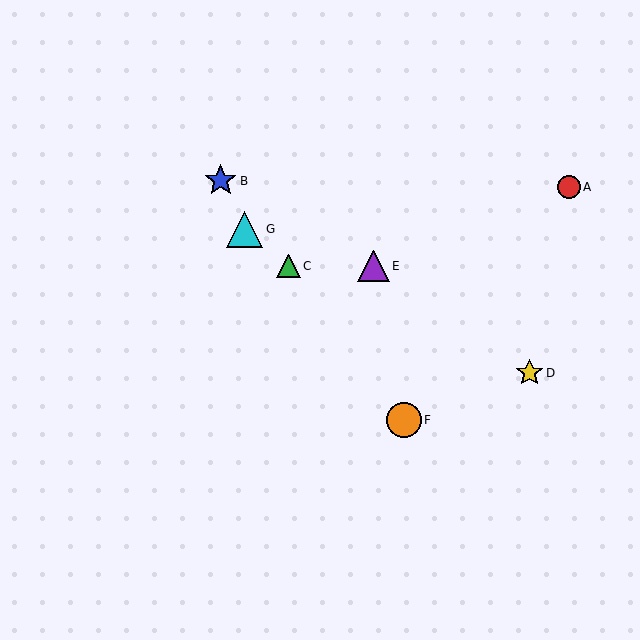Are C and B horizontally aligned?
No, C is at y≈266 and B is at y≈181.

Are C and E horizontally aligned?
Yes, both are at y≈266.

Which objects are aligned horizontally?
Objects C, E are aligned horizontally.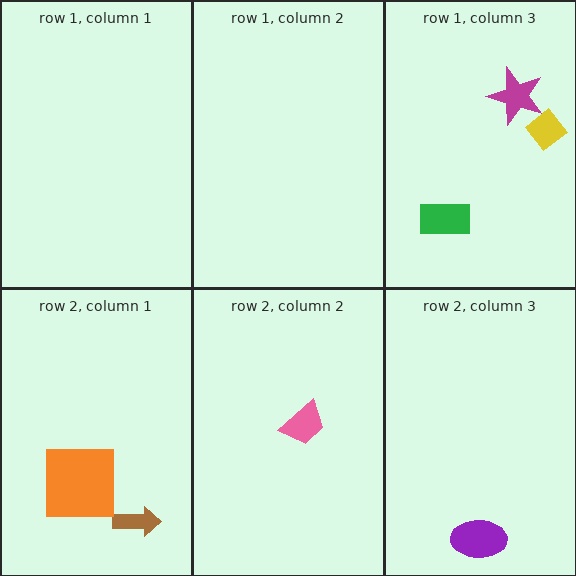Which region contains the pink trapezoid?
The row 2, column 2 region.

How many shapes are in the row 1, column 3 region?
3.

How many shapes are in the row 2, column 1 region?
2.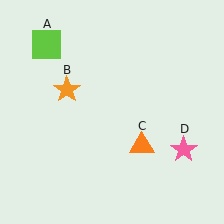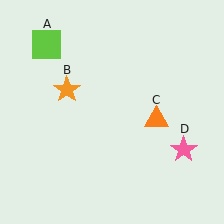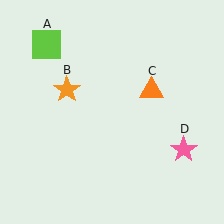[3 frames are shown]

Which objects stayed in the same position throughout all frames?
Lime square (object A) and orange star (object B) and pink star (object D) remained stationary.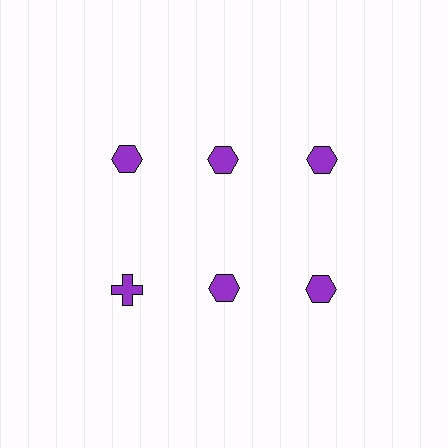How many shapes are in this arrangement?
There are 6 shapes arranged in a grid pattern.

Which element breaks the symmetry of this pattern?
The purple cross in the second row, leftmost column breaks the symmetry. All other shapes are purple hexagons.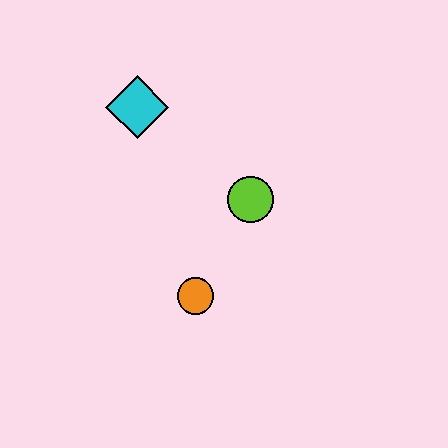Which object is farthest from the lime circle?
The cyan diamond is farthest from the lime circle.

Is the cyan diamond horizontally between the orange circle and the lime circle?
No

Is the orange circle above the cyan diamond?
No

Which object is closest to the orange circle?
The lime circle is closest to the orange circle.